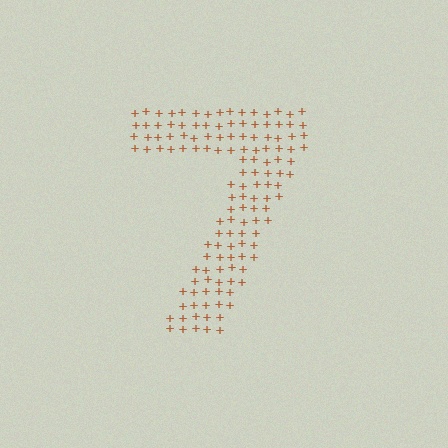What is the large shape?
The large shape is the digit 7.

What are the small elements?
The small elements are plus signs.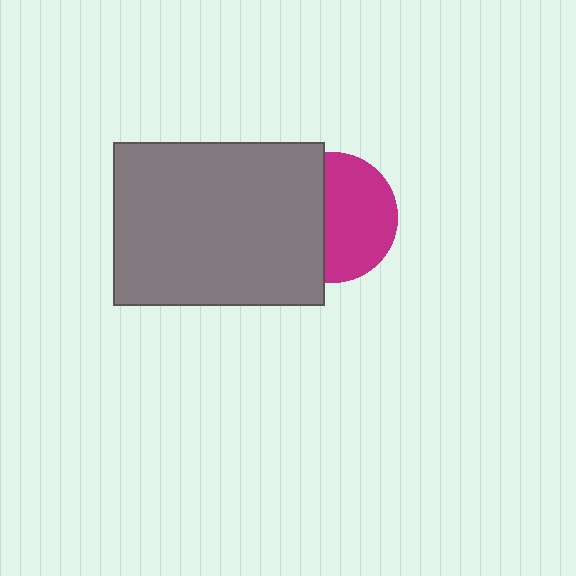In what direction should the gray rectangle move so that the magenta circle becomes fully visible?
The gray rectangle should move left. That is the shortest direction to clear the overlap and leave the magenta circle fully visible.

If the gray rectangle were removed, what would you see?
You would see the complete magenta circle.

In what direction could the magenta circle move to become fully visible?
The magenta circle could move right. That would shift it out from behind the gray rectangle entirely.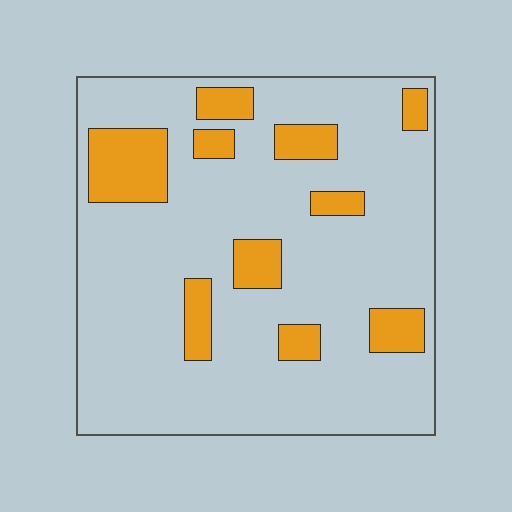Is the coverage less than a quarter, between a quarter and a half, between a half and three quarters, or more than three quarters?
Less than a quarter.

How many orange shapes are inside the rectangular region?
10.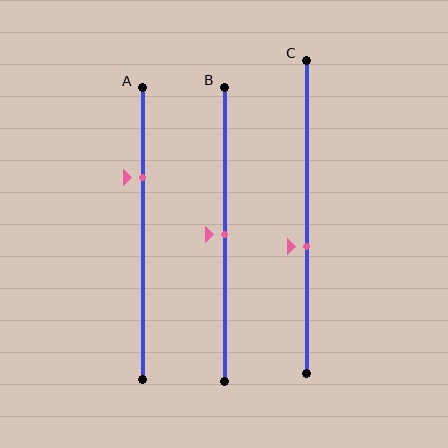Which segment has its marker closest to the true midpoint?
Segment B has its marker closest to the true midpoint.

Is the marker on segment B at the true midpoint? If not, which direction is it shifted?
Yes, the marker on segment B is at the true midpoint.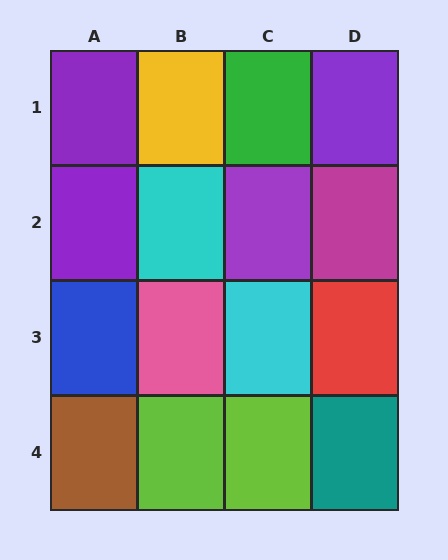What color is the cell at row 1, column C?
Green.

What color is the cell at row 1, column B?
Yellow.